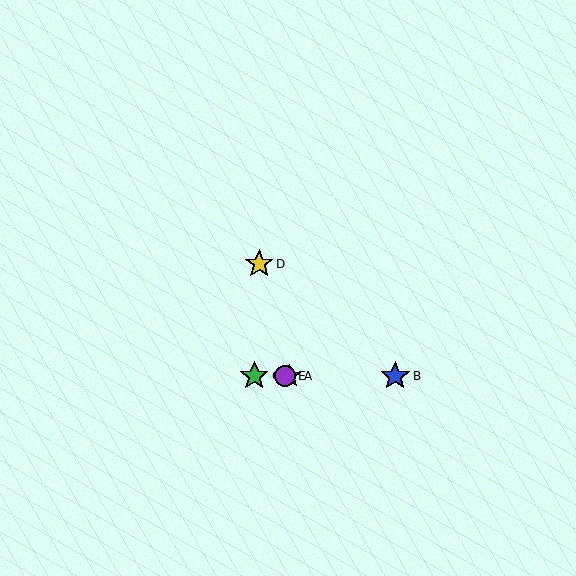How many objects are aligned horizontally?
4 objects (A, B, C, E) are aligned horizontally.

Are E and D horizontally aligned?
No, E is at y≈376 and D is at y≈264.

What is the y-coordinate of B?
Object B is at y≈376.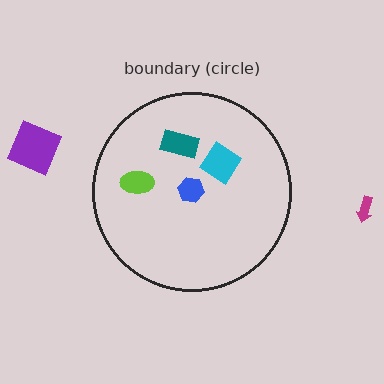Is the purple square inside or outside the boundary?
Outside.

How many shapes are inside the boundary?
4 inside, 2 outside.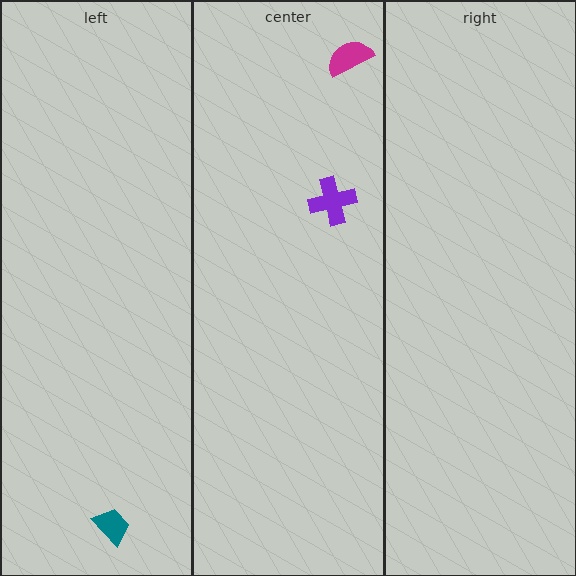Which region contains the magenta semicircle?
The center region.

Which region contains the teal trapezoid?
The left region.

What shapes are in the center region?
The purple cross, the magenta semicircle.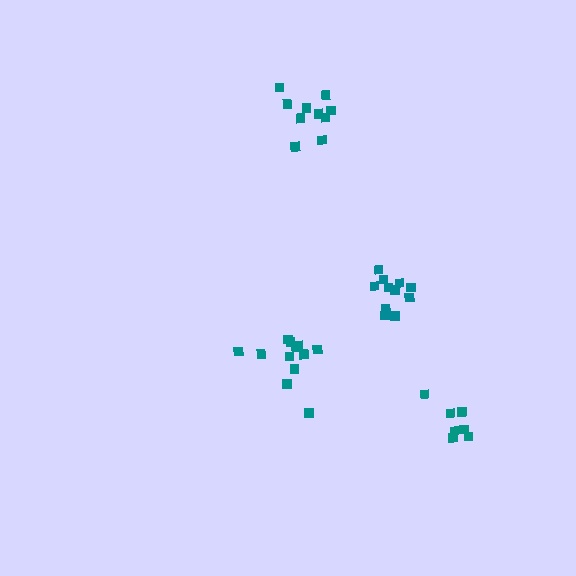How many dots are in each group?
Group 1: 10 dots, Group 2: 12 dots, Group 3: 12 dots, Group 4: 8 dots (42 total).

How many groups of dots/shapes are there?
There are 4 groups.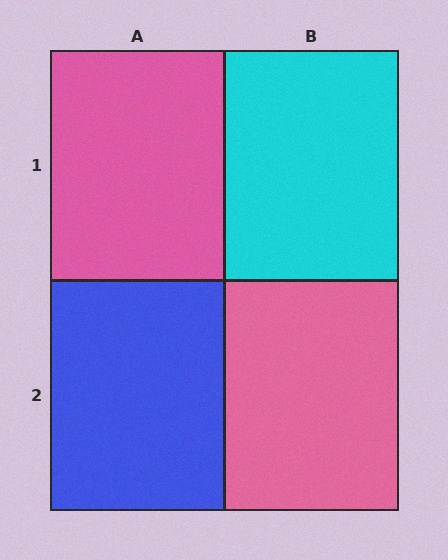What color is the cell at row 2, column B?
Pink.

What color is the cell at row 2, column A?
Blue.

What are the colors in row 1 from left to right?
Pink, cyan.